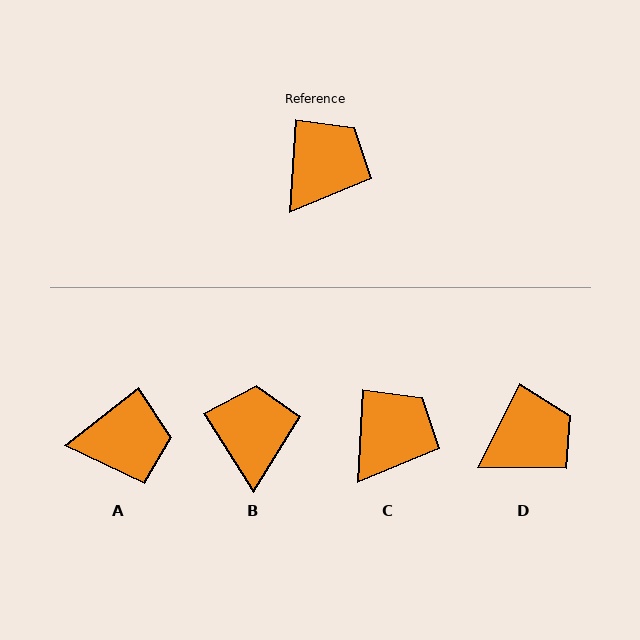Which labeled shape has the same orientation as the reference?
C.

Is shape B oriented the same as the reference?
No, it is off by about 36 degrees.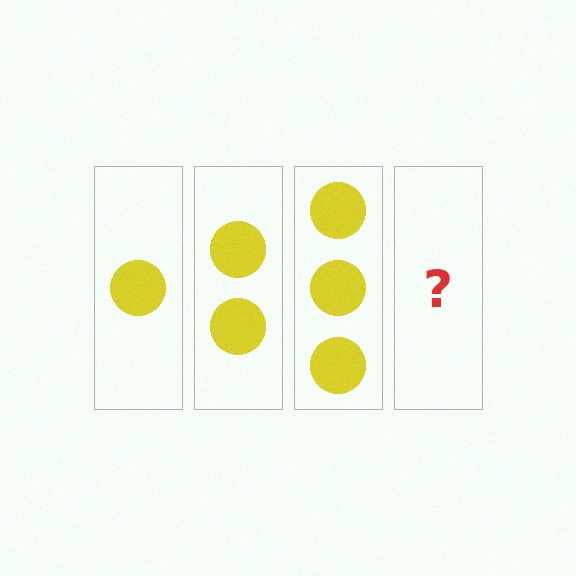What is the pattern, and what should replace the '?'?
The pattern is that each step adds one more circle. The '?' should be 4 circles.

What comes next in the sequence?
The next element should be 4 circles.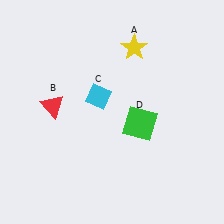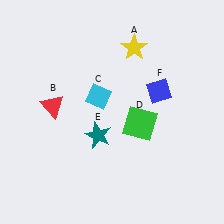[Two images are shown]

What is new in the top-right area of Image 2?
A blue diamond (F) was added in the top-right area of Image 2.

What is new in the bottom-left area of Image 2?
A teal star (E) was added in the bottom-left area of Image 2.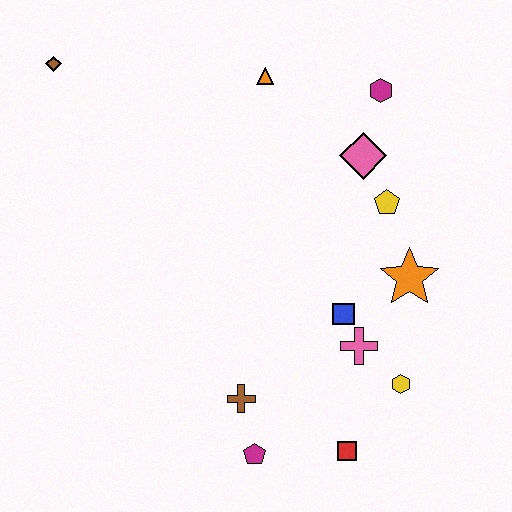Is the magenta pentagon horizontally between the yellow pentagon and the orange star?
No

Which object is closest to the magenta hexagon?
The pink diamond is closest to the magenta hexagon.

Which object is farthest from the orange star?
The brown diamond is farthest from the orange star.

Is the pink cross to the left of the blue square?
No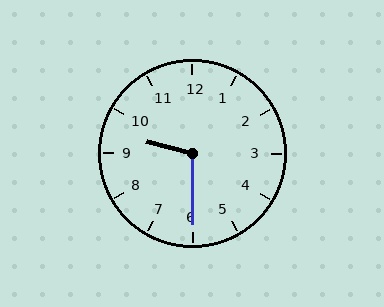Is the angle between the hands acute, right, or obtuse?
It is obtuse.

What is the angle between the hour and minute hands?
Approximately 105 degrees.